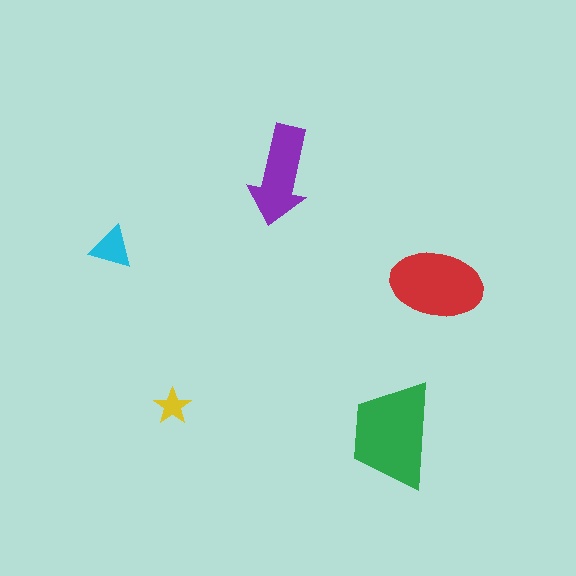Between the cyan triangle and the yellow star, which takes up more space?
The cyan triangle.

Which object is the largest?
The green trapezoid.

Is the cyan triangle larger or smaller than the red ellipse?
Smaller.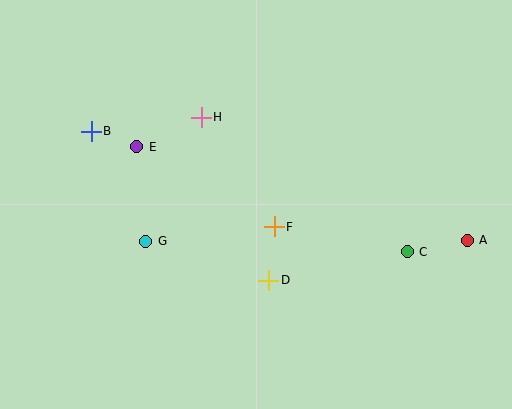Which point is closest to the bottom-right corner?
Point A is closest to the bottom-right corner.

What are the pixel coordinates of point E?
Point E is at (137, 147).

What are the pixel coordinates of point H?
Point H is at (201, 117).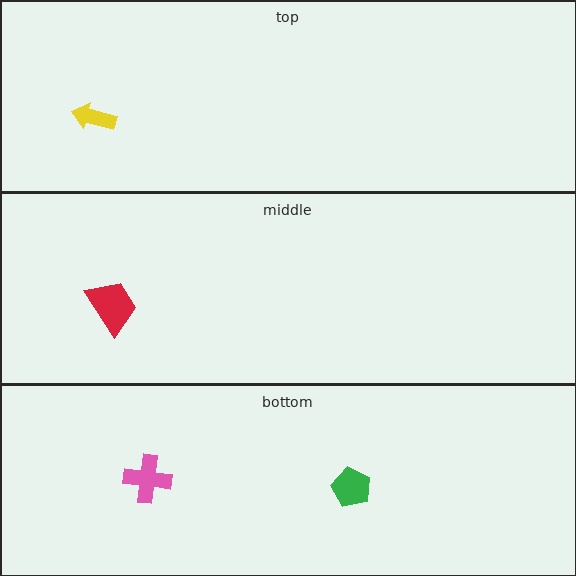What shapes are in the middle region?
The red trapezoid.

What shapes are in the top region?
The yellow arrow.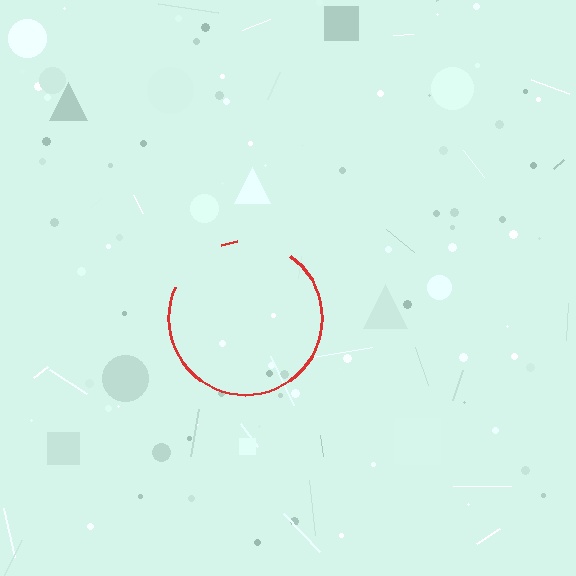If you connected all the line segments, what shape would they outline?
They would outline a circle.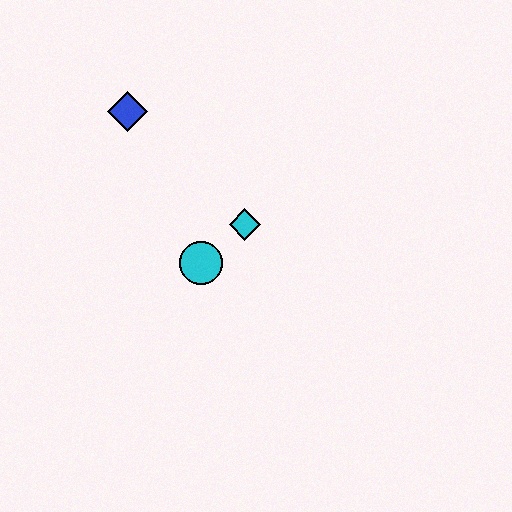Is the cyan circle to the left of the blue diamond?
No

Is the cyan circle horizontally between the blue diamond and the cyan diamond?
Yes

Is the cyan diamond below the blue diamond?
Yes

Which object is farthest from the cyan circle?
The blue diamond is farthest from the cyan circle.